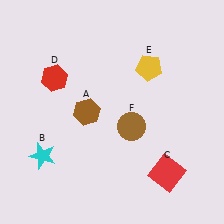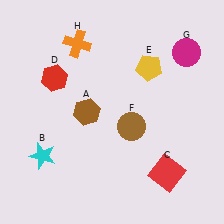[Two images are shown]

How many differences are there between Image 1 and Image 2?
There are 2 differences between the two images.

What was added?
A magenta circle (G), an orange cross (H) were added in Image 2.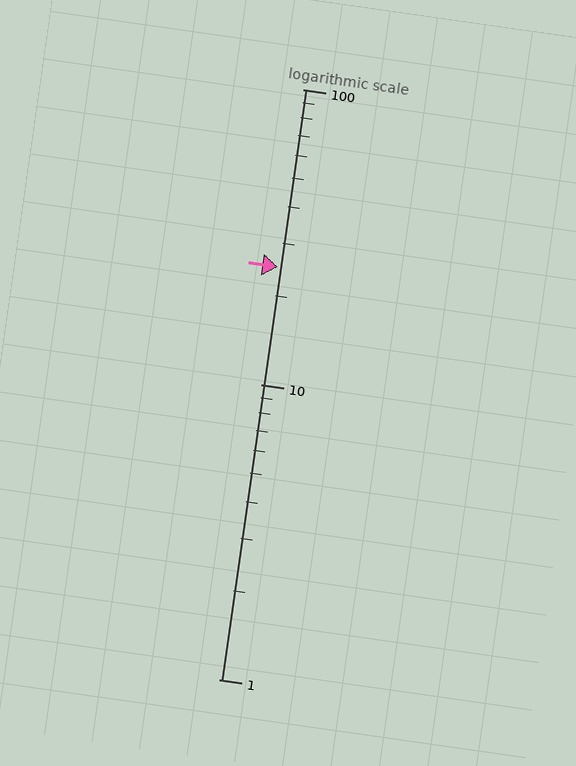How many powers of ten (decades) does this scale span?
The scale spans 2 decades, from 1 to 100.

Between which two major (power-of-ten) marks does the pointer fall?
The pointer is between 10 and 100.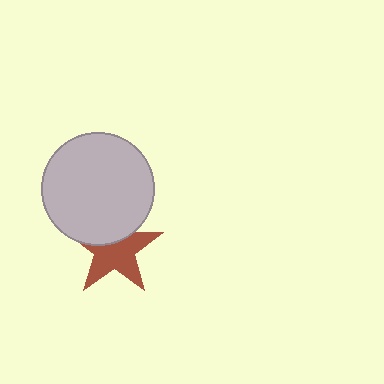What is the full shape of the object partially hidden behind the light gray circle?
The partially hidden object is a brown star.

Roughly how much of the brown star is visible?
About half of it is visible (roughly 64%).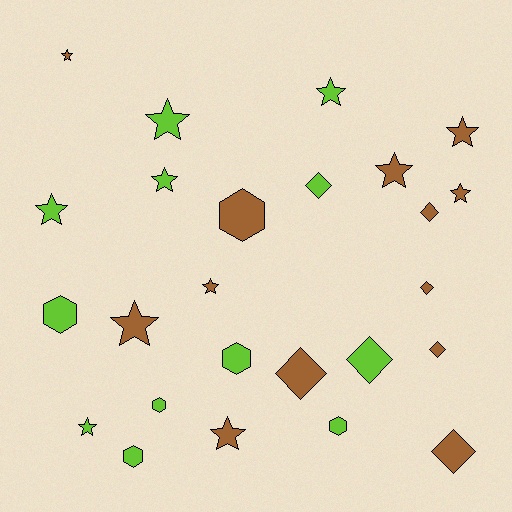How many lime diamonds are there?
There are 2 lime diamonds.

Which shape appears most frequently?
Star, with 12 objects.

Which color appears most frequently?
Brown, with 13 objects.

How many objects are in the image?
There are 25 objects.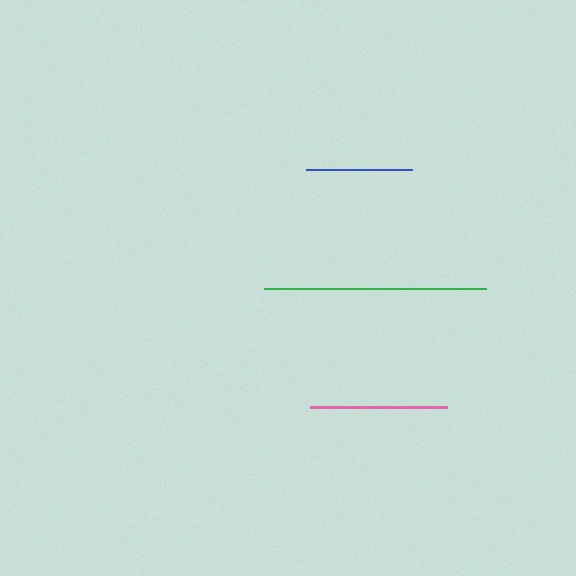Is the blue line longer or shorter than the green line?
The green line is longer than the blue line.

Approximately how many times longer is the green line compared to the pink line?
The green line is approximately 1.6 times the length of the pink line.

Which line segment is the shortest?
The blue line is the shortest at approximately 105 pixels.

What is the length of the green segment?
The green segment is approximately 222 pixels long.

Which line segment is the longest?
The green line is the longest at approximately 222 pixels.